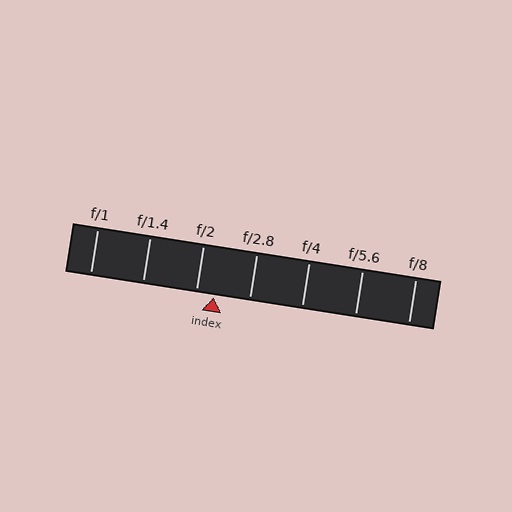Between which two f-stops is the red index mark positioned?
The index mark is between f/2 and f/2.8.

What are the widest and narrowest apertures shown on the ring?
The widest aperture shown is f/1 and the narrowest is f/8.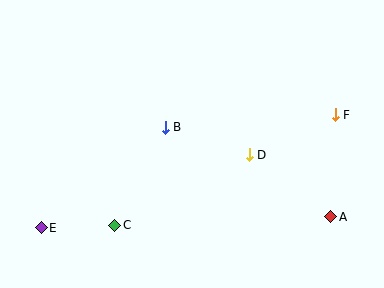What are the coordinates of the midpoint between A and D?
The midpoint between A and D is at (290, 186).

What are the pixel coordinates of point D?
Point D is at (249, 155).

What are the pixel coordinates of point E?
Point E is at (41, 228).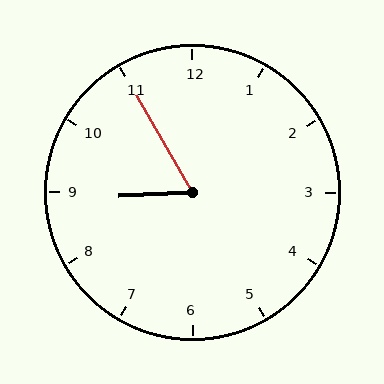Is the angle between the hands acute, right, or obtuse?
It is acute.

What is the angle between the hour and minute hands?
Approximately 62 degrees.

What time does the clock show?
8:55.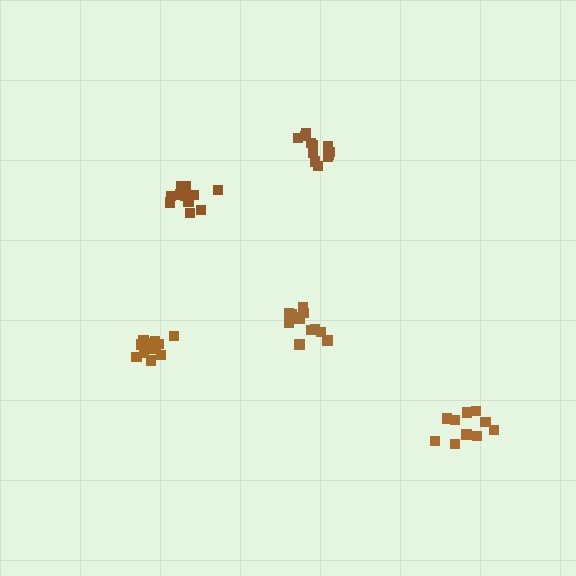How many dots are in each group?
Group 1: 12 dots, Group 2: 10 dots, Group 3: 13 dots, Group 4: 13 dots, Group 5: 13 dots (61 total).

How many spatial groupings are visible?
There are 5 spatial groupings.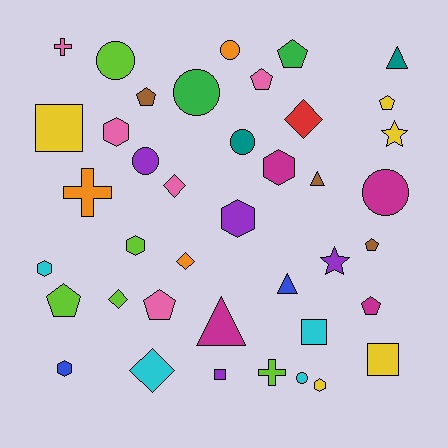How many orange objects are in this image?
There are 3 orange objects.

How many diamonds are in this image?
There are 5 diamonds.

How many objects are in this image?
There are 40 objects.